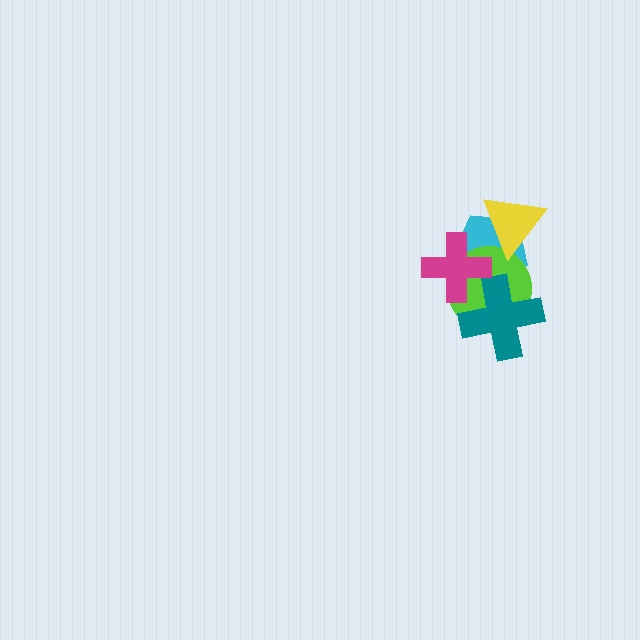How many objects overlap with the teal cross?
3 objects overlap with the teal cross.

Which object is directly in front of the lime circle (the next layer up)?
The teal cross is directly in front of the lime circle.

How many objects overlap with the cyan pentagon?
4 objects overlap with the cyan pentagon.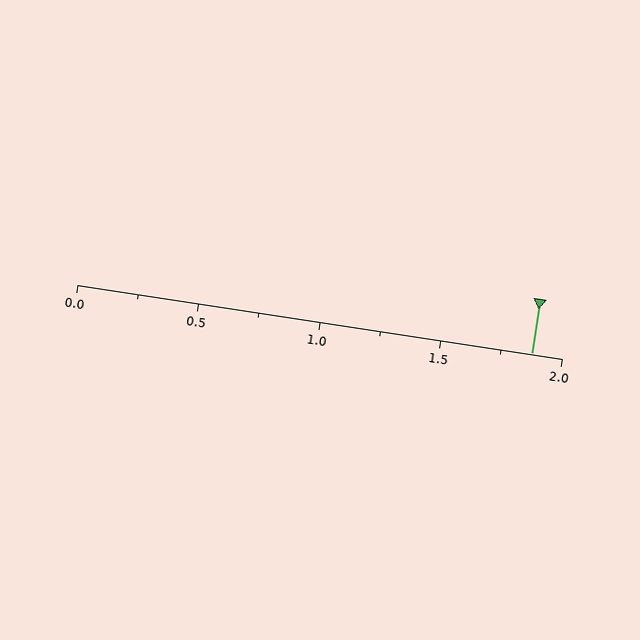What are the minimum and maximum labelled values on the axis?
The axis runs from 0.0 to 2.0.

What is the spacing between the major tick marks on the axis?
The major ticks are spaced 0.5 apart.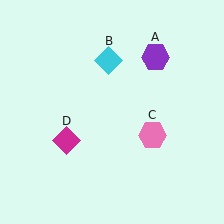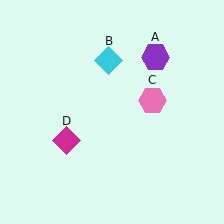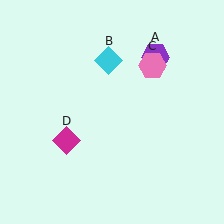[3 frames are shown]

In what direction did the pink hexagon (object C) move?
The pink hexagon (object C) moved up.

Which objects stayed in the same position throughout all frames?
Purple hexagon (object A) and cyan diamond (object B) and magenta diamond (object D) remained stationary.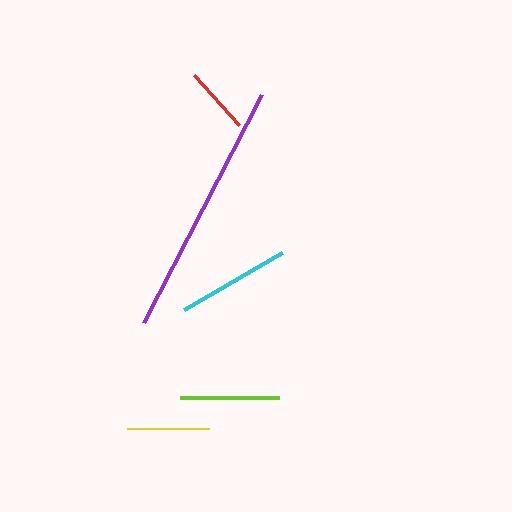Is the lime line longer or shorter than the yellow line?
The lime line is longer than the yellow line.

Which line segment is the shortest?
The red line is the shortest at approximately 67 pixels.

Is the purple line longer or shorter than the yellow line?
The purple line is longer than the yellow line.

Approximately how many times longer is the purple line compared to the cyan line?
The purple line is approximately 2.2 times the length of the cyan line.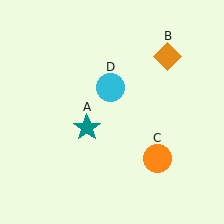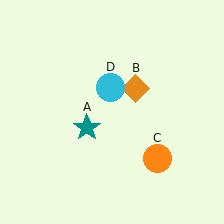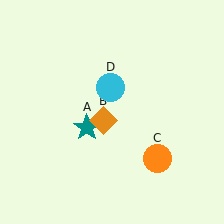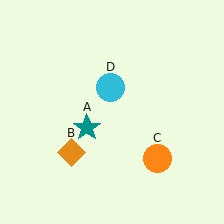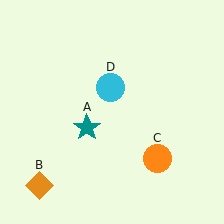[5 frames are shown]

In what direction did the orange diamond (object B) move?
The orange diamond (object B) moved down and to the left.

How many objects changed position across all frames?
1 object changed position: orange diamond (object B).